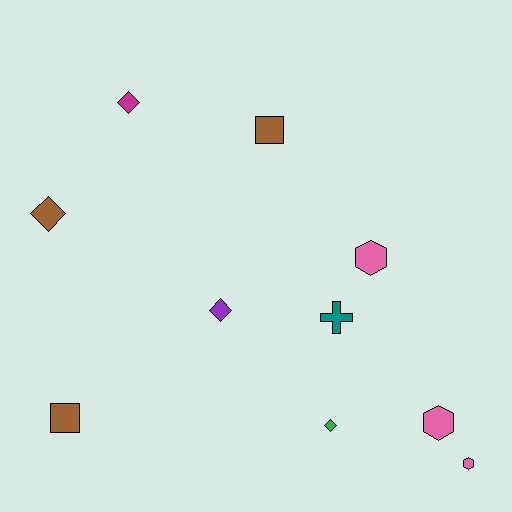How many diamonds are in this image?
There are 4 diamonds.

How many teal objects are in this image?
There is 1 teal object.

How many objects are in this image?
There are 10 objects.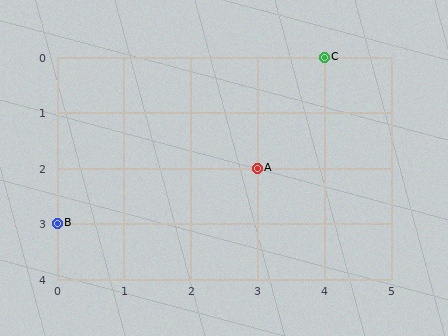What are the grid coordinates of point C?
Point C is at grid coordinates (4, 0).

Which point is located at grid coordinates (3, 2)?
Point A is at (3, 2).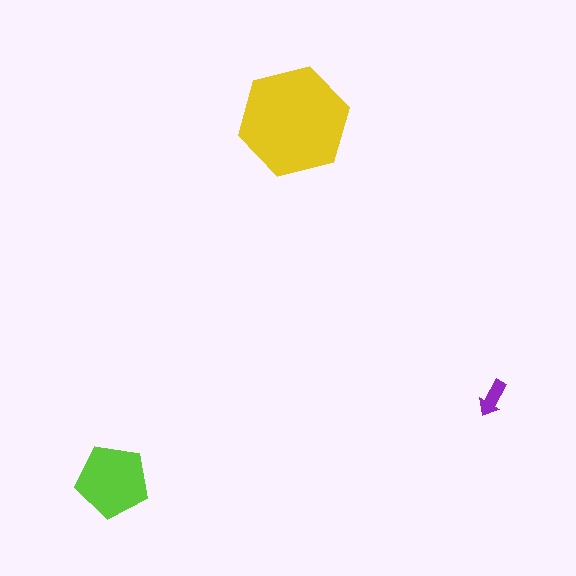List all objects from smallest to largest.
The purple arrow, the lime pentagon, the yellow hexagon.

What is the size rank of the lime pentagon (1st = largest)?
2nd.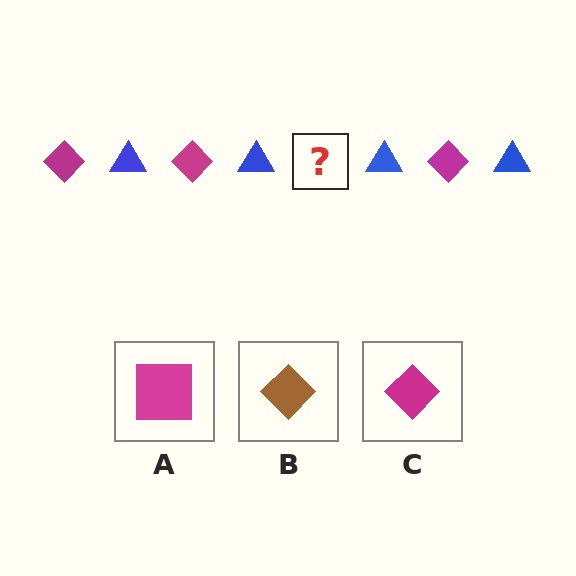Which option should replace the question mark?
Option C.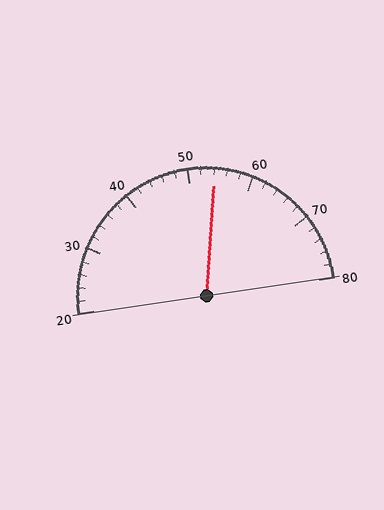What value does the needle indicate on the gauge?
The needle indicates approximately 54.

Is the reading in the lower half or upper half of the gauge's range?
The reading is in the upper half of the range (20 to 80).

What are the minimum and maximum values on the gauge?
The gauge ranges from 20 to 80.